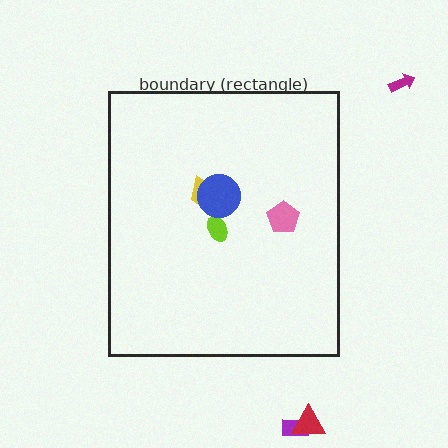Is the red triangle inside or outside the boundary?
Outside.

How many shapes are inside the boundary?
4 inside, 3 outside.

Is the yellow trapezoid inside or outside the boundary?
Inside.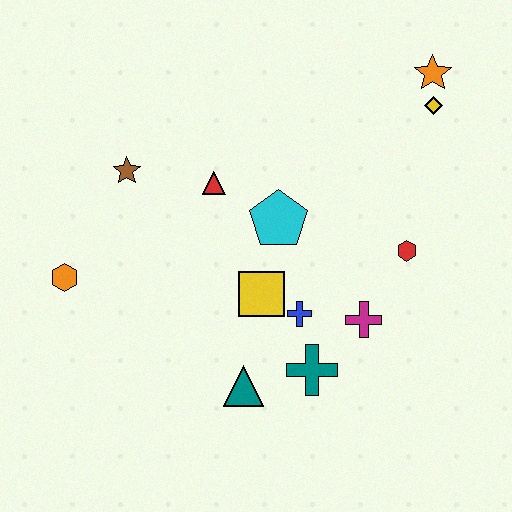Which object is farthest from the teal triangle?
The orange star is farthest from the teal triangle.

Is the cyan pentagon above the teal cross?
Yes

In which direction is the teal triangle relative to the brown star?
The teal triangle is below the brown star.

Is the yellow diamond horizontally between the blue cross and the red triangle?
No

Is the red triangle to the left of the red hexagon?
Yes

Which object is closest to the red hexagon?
The magenta cross is closest to the red hexagon.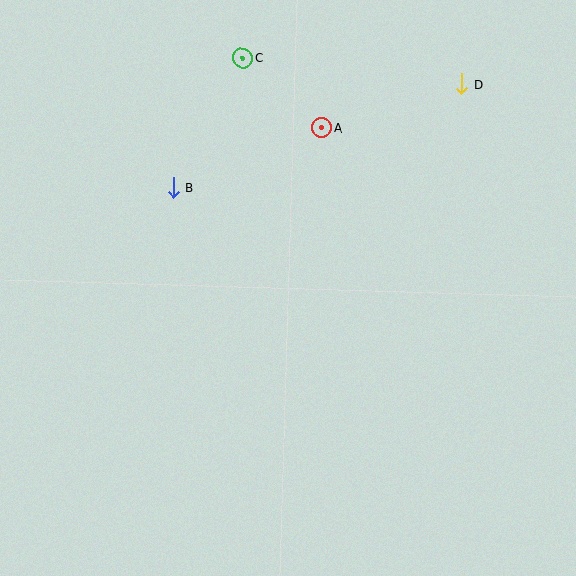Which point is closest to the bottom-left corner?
Point B is closest to the bottom-left corner.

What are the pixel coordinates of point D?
Point D is at (462, 84).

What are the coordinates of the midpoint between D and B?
The midpoint between D and B is at (317, 136).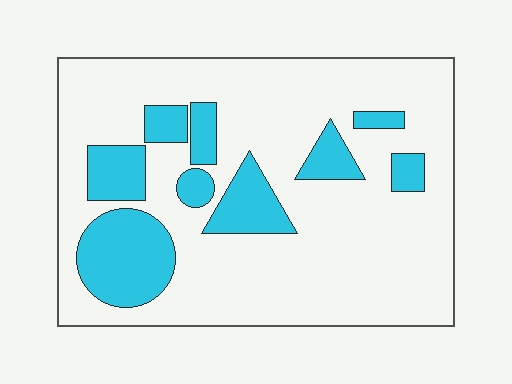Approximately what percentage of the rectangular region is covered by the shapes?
Approximately 25%.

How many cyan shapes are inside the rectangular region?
9.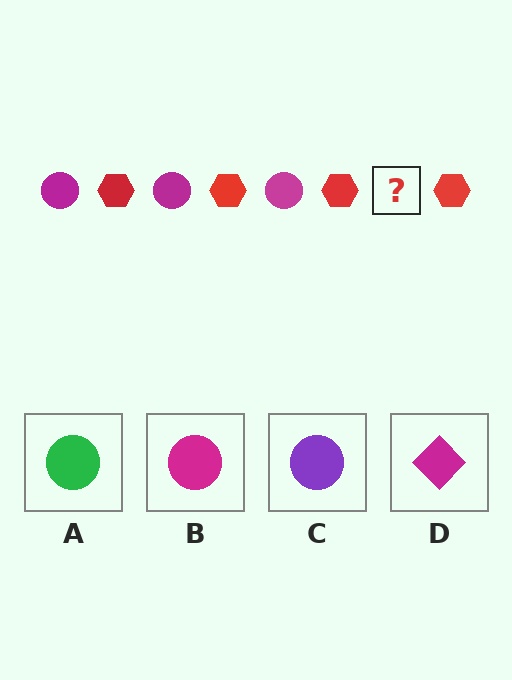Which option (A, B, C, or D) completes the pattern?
B.